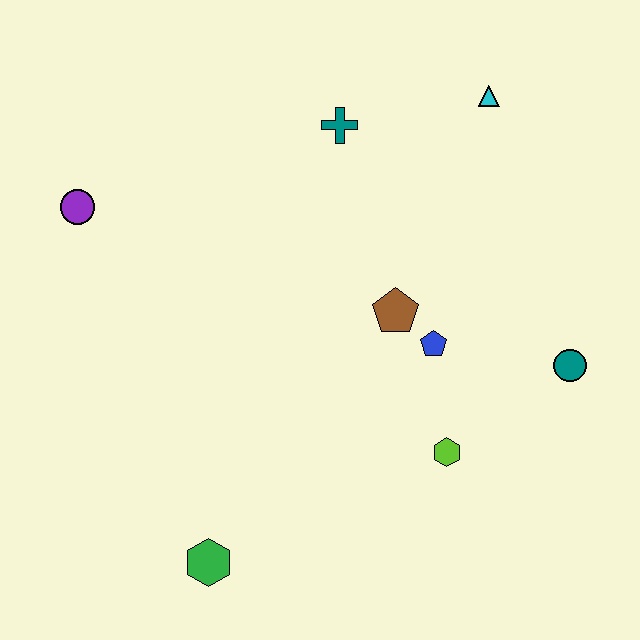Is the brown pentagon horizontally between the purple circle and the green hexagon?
No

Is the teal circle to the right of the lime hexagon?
Yes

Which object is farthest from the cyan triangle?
The green hexagon is farthest from the cyan triangle.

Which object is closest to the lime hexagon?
The blue pentagon is closest to the lime hexagon.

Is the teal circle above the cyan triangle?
No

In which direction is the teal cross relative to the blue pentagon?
The teal cross is above the blue pentagon.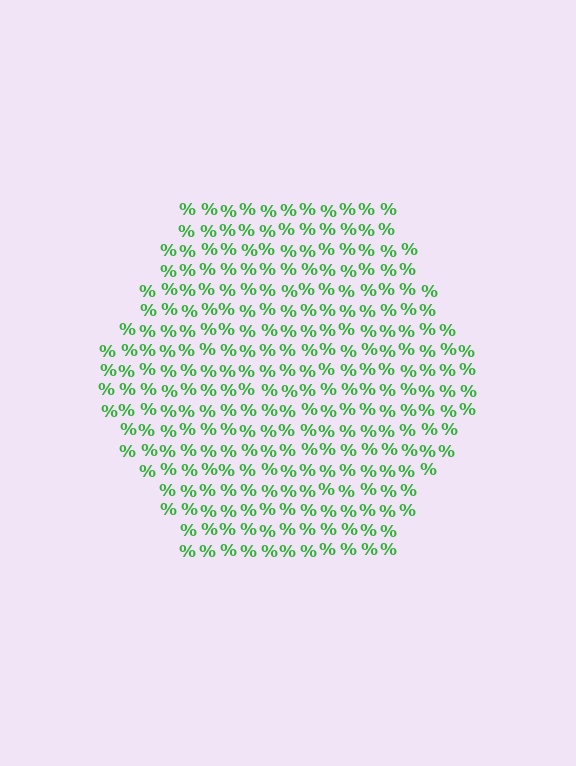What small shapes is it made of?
It is made of small percent signs.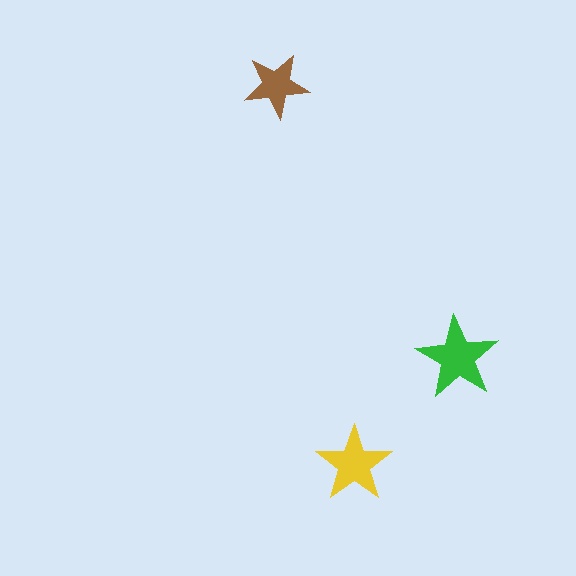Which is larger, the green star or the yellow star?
The green one.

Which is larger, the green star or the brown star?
The green one.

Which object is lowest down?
The yellow star is bottommost.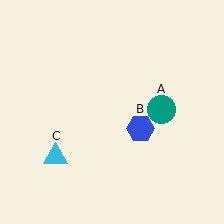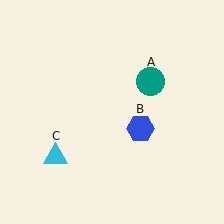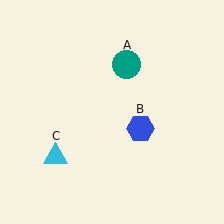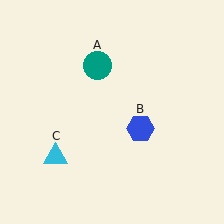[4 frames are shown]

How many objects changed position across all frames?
1 object changed position: teal circle (object A).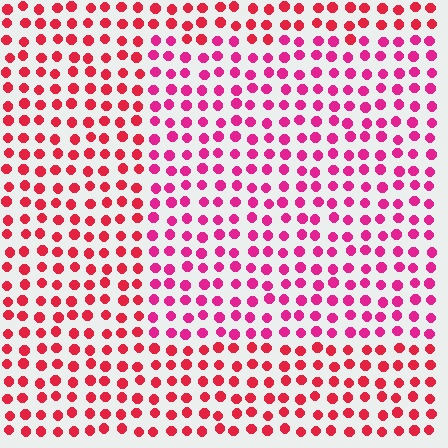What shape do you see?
I see a rectangle.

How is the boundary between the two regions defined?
The boundary is defined purely by a slight shift in hue (about 26 degrees). Spacing, size, and orientation are identical on both sides.